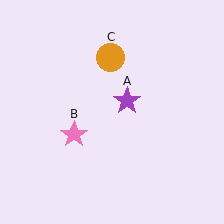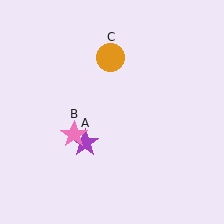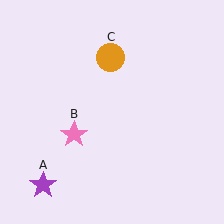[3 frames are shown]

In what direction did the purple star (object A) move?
The purple star (object A) moved down and to the left.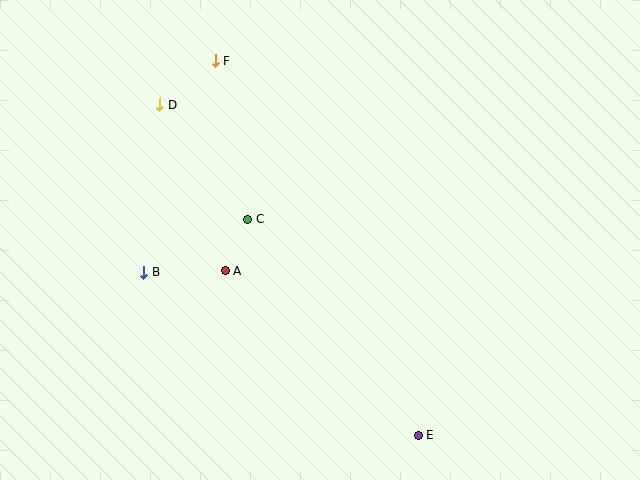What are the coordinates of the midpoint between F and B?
The midpoint between F and B is at (179, 167).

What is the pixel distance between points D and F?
The distance between D and F is 70 pixels.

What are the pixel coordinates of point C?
Point C is at (248, 219).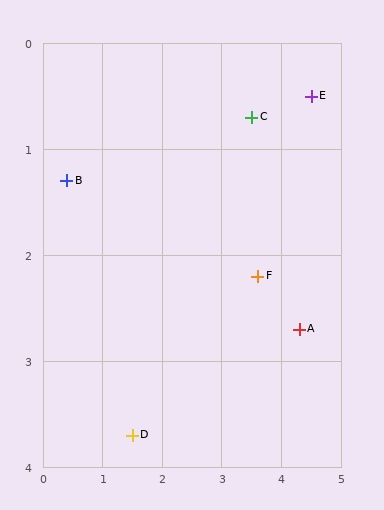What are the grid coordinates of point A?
Point A is at approximately (4.3, 2.7).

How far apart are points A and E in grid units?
Points A and E are about 2.2 grid units apart.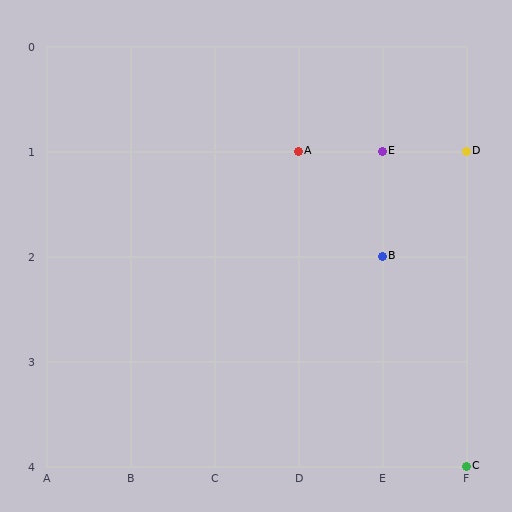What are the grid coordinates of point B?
Point B is at grid coordinates (E, 2).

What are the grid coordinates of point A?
Point A is at grid coordinates (D, 1).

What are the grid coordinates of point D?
Point D is at grid coordinates (F, 1).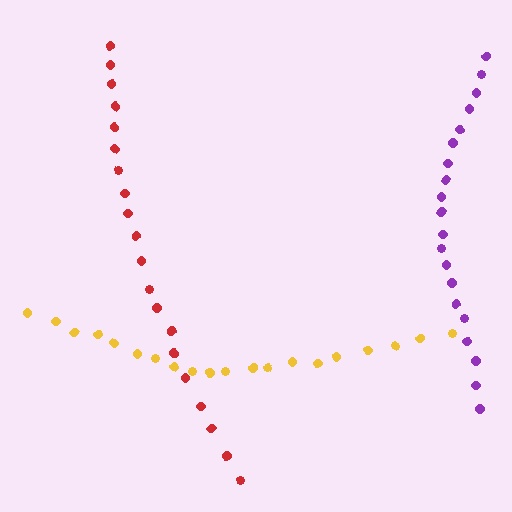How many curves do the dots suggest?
There are 3 distinct paths.